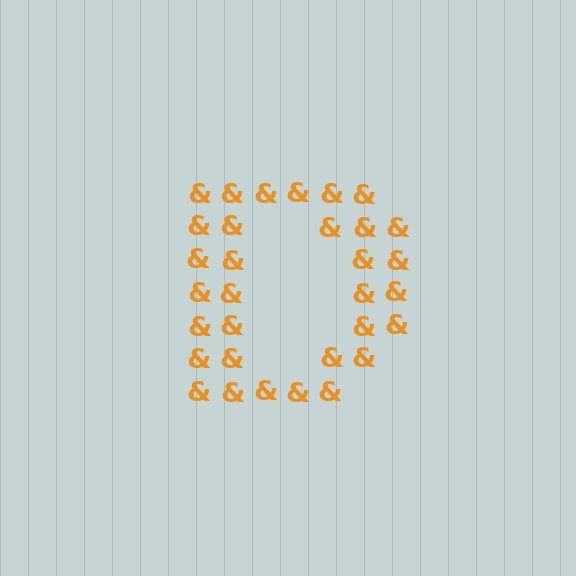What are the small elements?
The small elements are ampersands.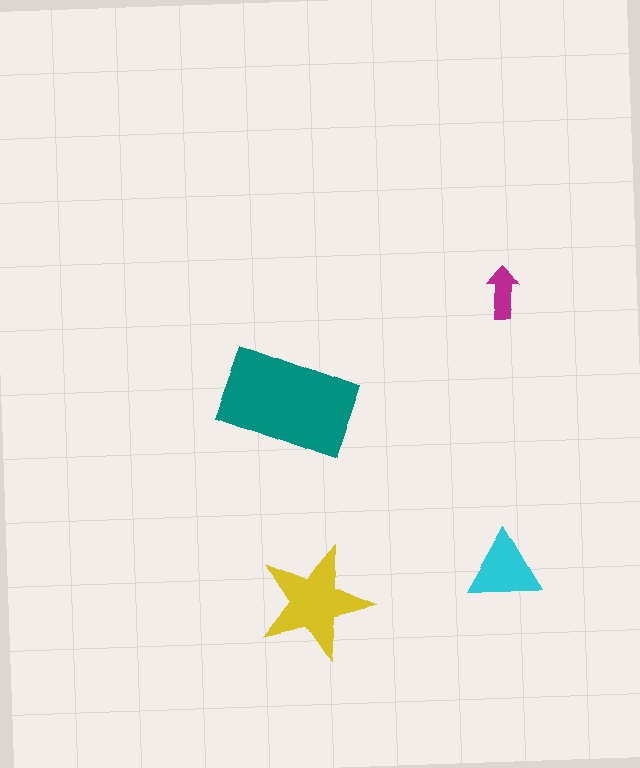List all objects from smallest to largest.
The magenta arrow, the cyan triangle, the yellow star, the teal rectangle.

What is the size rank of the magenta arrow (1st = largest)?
4th.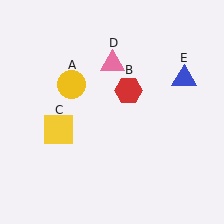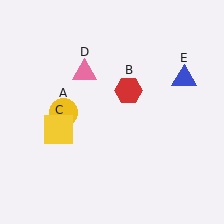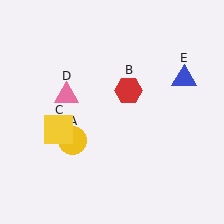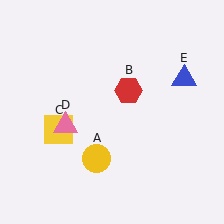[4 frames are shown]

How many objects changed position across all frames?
2 objects changed position: yellow circle (object A), pink triangle (object D).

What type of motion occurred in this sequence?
The yellow circle (object A), pink triangle (object D) rotated counterclockwise around the center of the scene.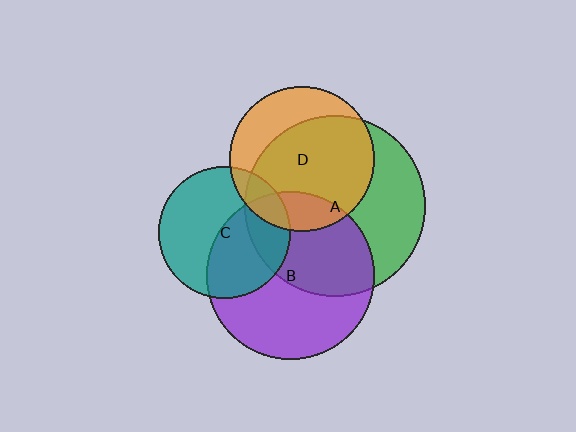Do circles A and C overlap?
Yes.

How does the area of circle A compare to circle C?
Approximately 1.9 times.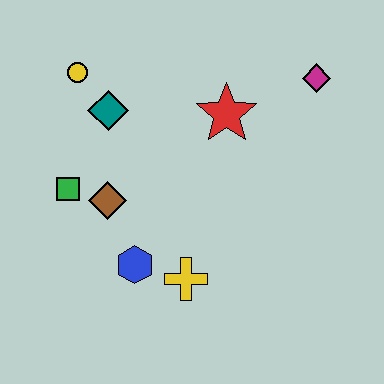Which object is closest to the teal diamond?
The yellow circle is closest to the teal diamond.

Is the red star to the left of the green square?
No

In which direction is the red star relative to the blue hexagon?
The red star is above the blue hexagon.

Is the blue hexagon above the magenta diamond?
No